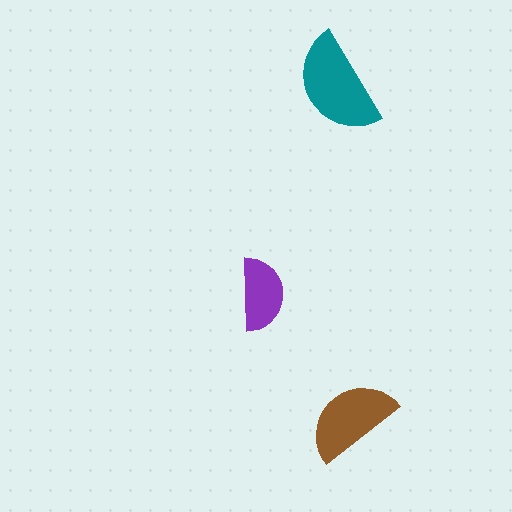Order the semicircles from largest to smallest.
the teal one, the brown one, the purple one.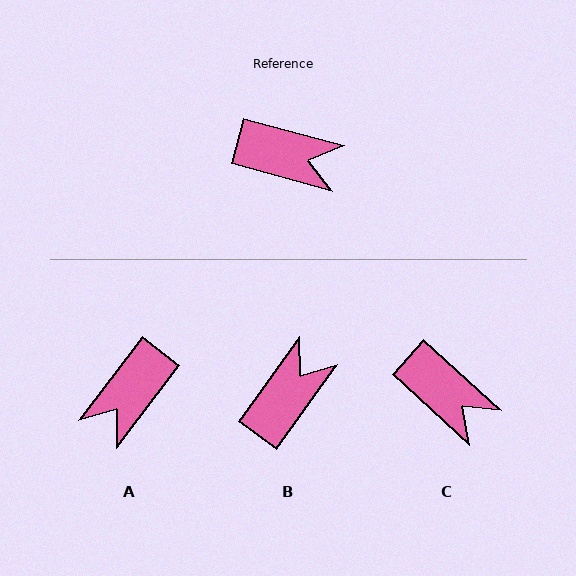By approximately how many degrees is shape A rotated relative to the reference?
Approximately 112 degrees clockwise.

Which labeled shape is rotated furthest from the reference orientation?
A, about 112 degrees away.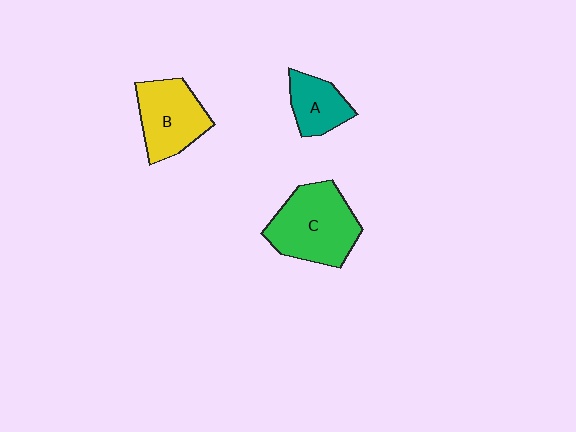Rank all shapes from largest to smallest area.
From largest to smallest: C (green), B (yellow), A (teal).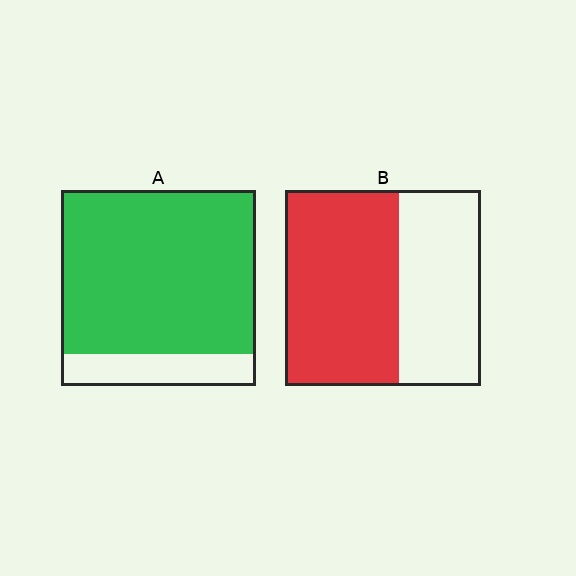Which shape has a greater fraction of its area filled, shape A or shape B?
Shape A.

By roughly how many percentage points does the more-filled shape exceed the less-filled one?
By roughly 25 percentage points (A over B).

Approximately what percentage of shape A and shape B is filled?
A is approximately 85% and B is approximately 60%.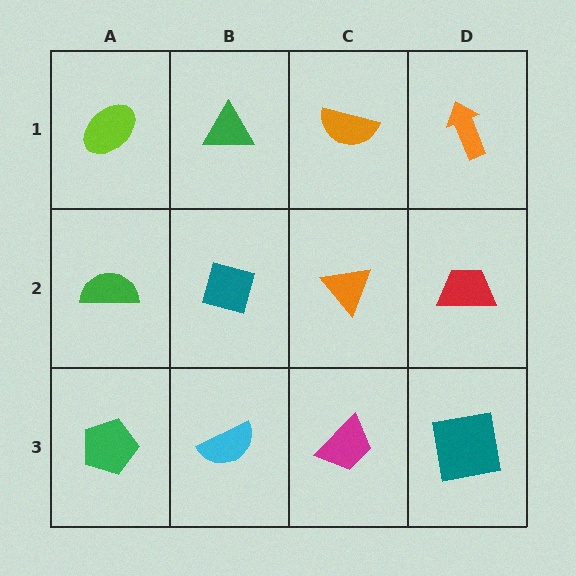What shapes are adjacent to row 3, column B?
A teal square (row 2, column B), a green pentagon (row 3, column A), a magenta trapezoid (row 3, column C).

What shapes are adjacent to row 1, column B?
A teal square (row 2, column B), a lime ellipse (row 1, column A), an orange semicircle (row 1, column C).